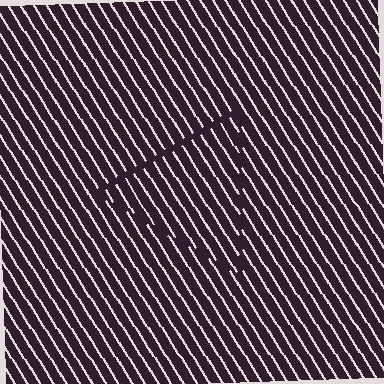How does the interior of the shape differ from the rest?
The interior of the shape contains the same grating, shifted by half a period — the contour is defined by the phase discontinuity where line-ends from the inner and outer gratings abut.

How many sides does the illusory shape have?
3 sides — the line-ends trace a triangle.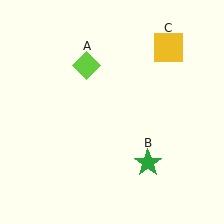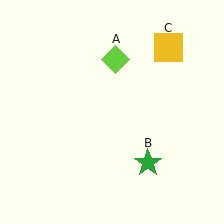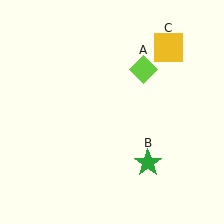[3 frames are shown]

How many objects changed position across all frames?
1 object changed position: lime diamond (object A).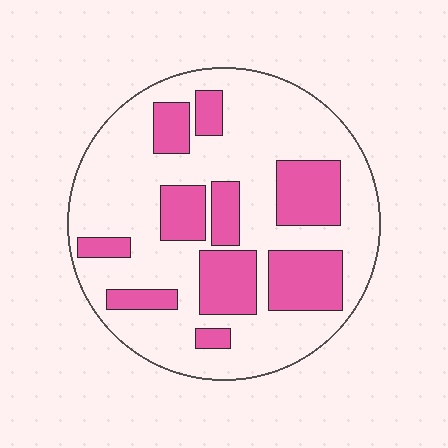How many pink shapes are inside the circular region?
10.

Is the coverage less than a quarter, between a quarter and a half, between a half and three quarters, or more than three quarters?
Between a quarter and a half.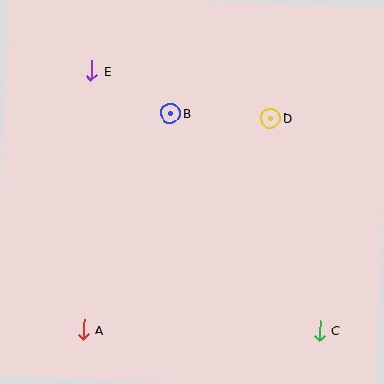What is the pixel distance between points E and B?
The distance between E and B is 89 pixels.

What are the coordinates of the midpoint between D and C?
The midpoint between D and C is at (295, 224).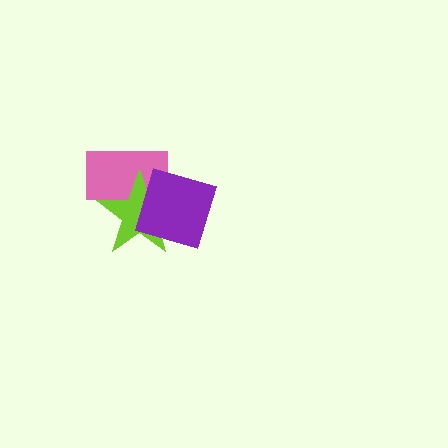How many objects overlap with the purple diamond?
2 objects overlap with the purple diamond.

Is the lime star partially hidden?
Yes, it is partially covered by another shape.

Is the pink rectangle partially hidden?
Yes, it is partially covered by another shape.